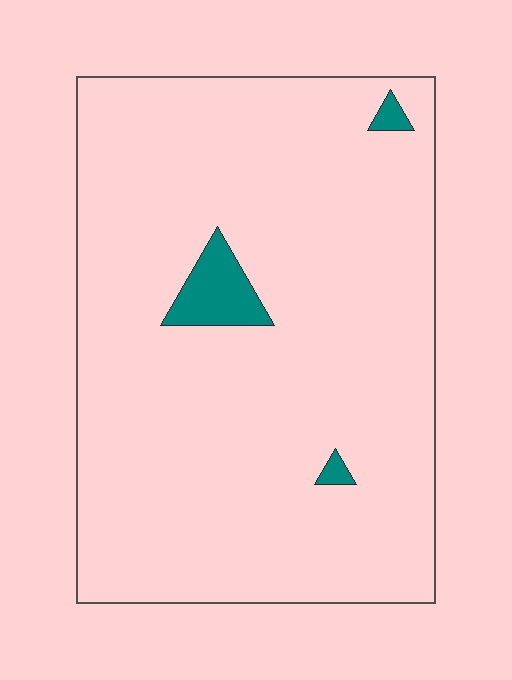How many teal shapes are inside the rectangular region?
3.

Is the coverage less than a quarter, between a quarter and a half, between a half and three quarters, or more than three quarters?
Less than a quarter.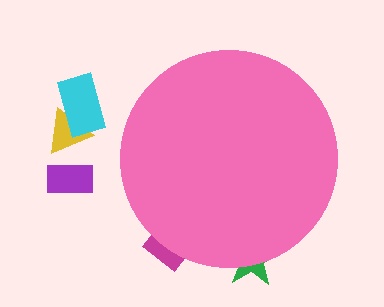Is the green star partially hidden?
Yes, the green star is partially hidden behind the pink circle.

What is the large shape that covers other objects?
A pink circle.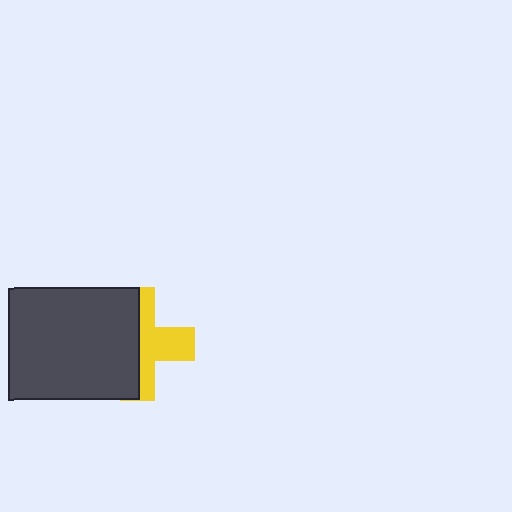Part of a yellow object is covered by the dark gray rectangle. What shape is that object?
It is a cross.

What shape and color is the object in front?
The object in front is a dark gray rectangle.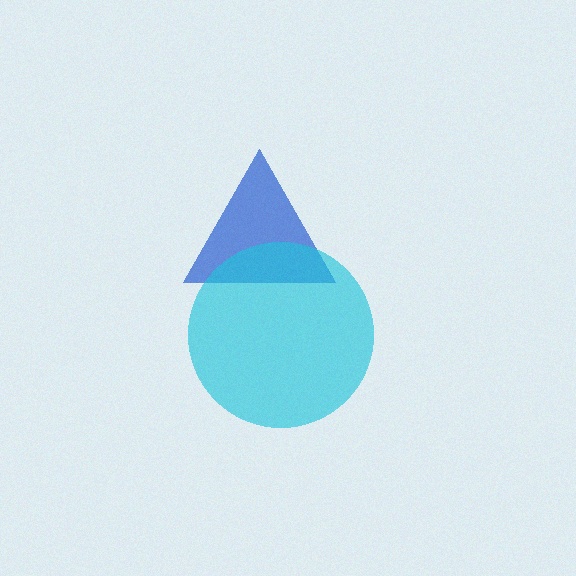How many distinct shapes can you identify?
There are 2 distinct shapes: a blue triangle, a cyan circle.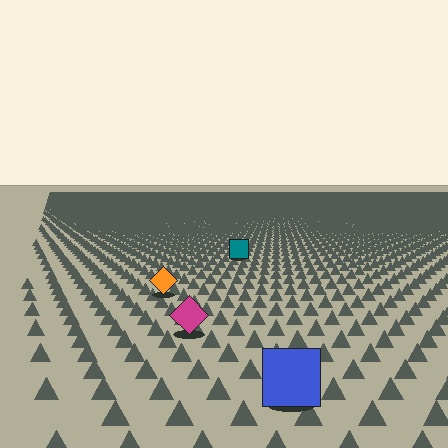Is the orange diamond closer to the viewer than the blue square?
No. The blue square is closer — you can tell from the texture gradient: the ground texture is coarser near it.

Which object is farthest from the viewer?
The teal square is farthest from the viewer. It appears smaller and the ground texture around it is denser.